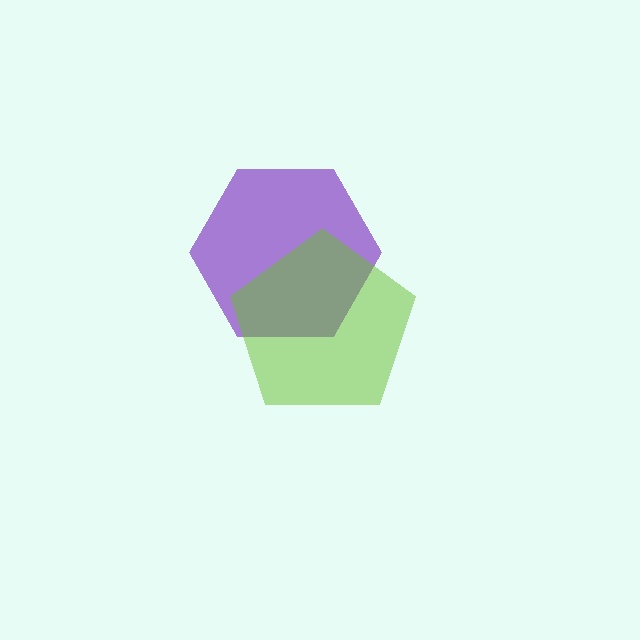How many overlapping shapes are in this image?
There are 2 overlapping shapes in the image.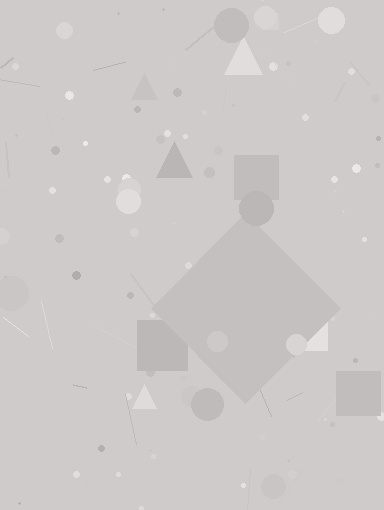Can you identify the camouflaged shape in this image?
The camouflaged shape is a diamond.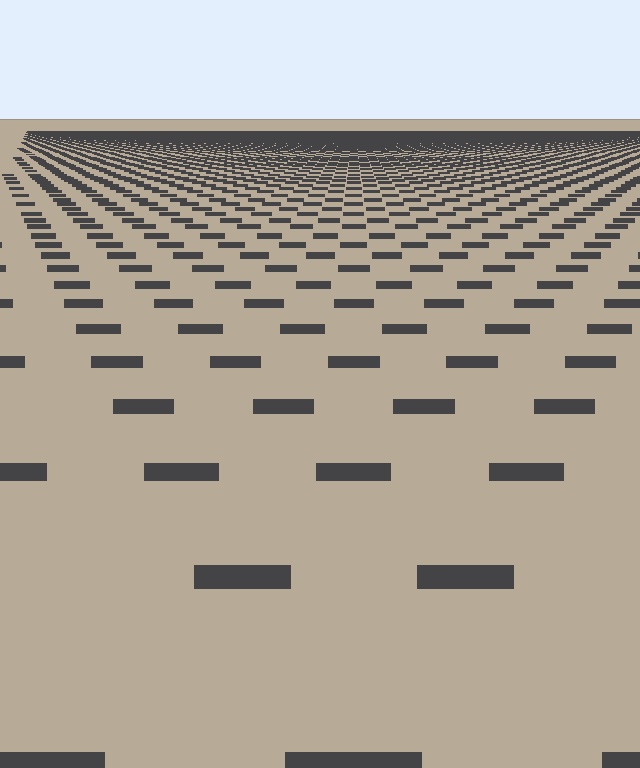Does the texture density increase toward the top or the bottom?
Density increases toward the top.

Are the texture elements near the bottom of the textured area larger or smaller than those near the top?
Larger. Near the bottom, elements are closer to the viewer and appear at a bigger on-screen size.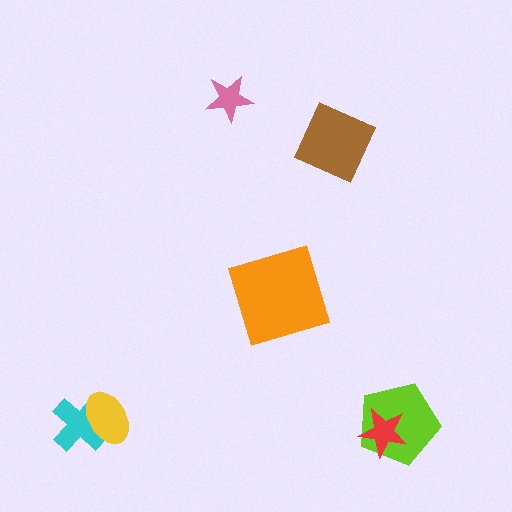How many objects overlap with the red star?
1 object overlaps with the red star.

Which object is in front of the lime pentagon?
The red star is in front of the lime pentagon.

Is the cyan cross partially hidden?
Yes, it is partially covered by another shape.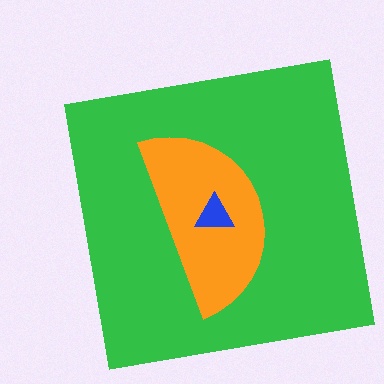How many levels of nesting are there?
3.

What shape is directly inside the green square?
The orange semicircle.